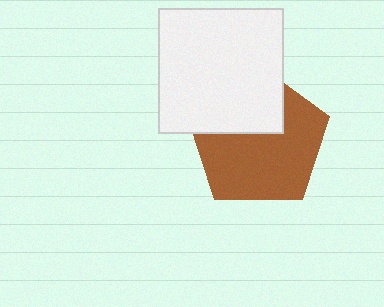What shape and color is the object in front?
The object in front is a white square.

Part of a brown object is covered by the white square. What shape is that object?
It is a pentagon.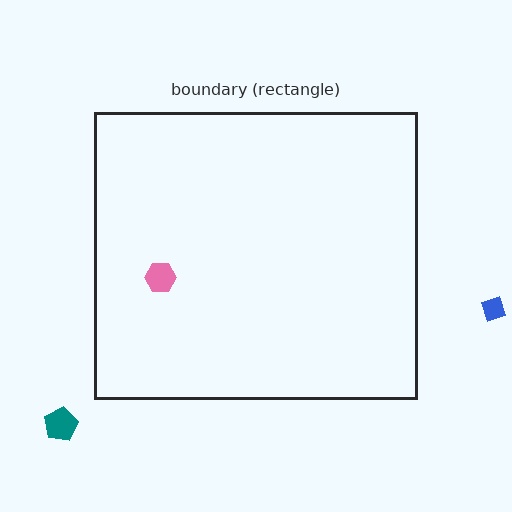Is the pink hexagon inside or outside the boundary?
Inside.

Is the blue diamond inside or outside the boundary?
Outside.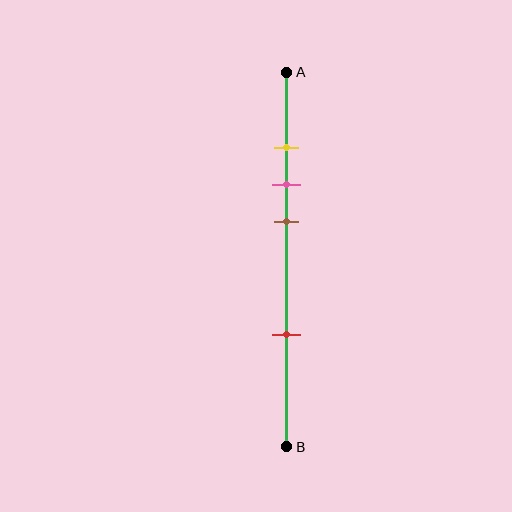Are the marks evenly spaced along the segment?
No, the marks are not evenly spaced.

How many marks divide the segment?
There are 4 marks dividing the segment.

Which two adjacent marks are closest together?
The yellow and pink marks are the closest adjacent pair.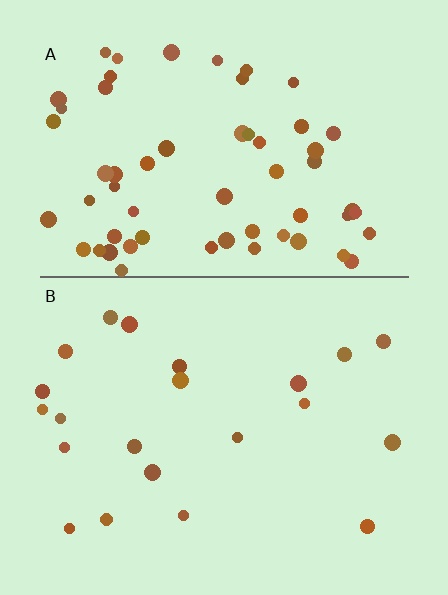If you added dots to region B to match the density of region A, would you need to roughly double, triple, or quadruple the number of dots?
Approximately triple.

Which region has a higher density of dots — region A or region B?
A (the top).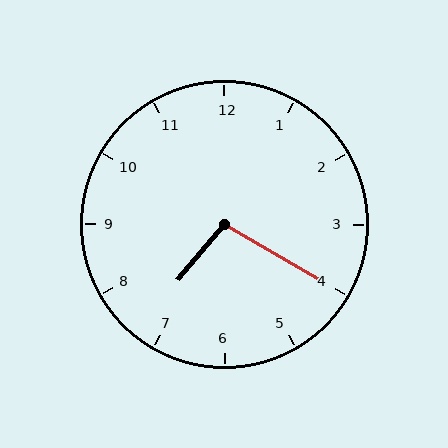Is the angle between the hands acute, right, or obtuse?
It is obtuse.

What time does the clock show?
7:20.